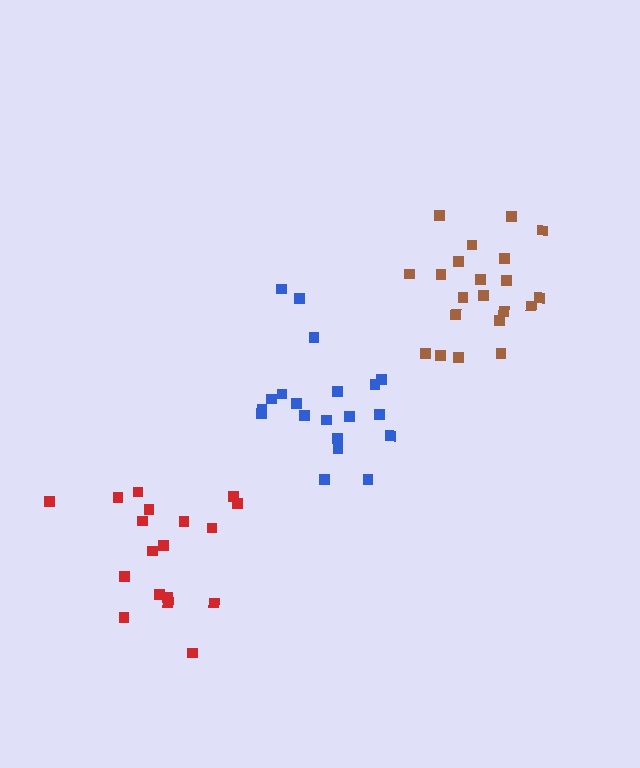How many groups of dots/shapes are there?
There are 3 groups.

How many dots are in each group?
Group 1: 21 dots, Group 2: 18 dots, Group 3: 20 dots (59 total).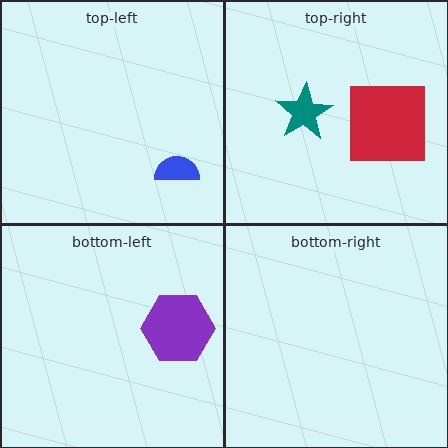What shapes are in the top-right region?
The red square, the teal star.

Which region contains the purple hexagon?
The bottom-left region.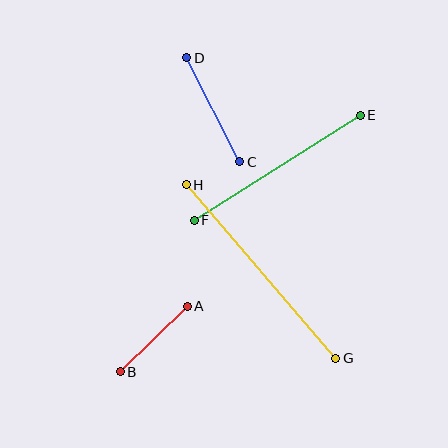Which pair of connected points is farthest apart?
Points G and H are farthest apart.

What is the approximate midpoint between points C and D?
The midpoint is at approximately (213, 110) pixels.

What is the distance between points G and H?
The distance is approximately 229 pixels.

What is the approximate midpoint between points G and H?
The midpoint is at approximately (261, 272) pixels.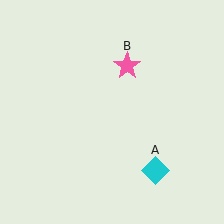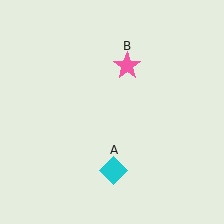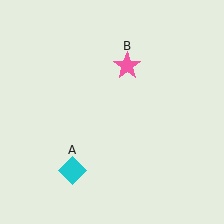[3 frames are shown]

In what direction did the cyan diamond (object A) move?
The cyan diamond (object A) moved left.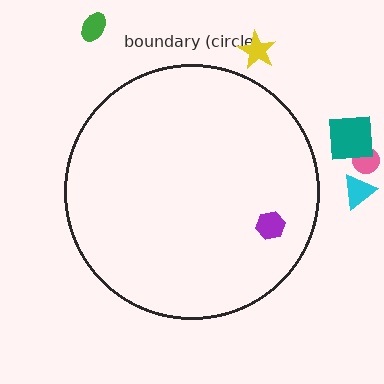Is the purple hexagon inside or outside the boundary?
Inside.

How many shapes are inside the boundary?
1 inside, 5 outside.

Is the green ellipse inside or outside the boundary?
Outside.